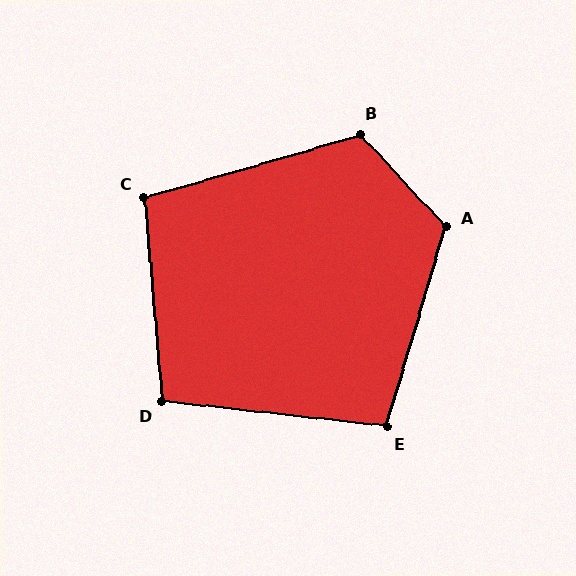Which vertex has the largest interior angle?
A, at approximately 120 degrees.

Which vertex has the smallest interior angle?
E, at approximately 100 degrees.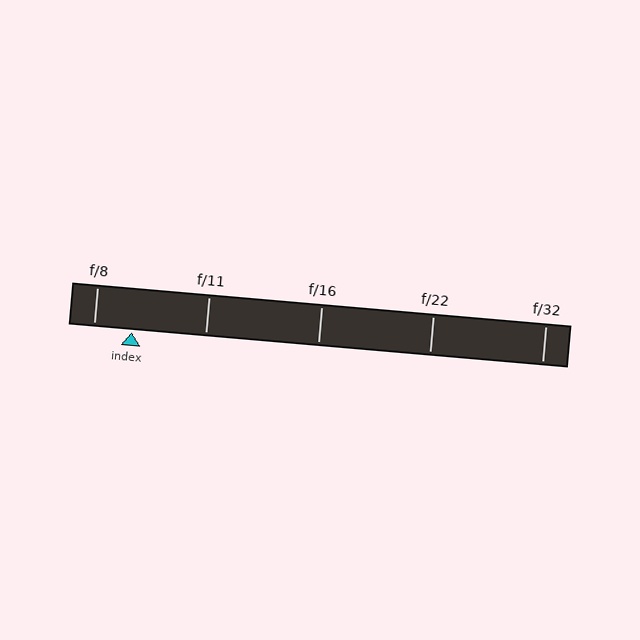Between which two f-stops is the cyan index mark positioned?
The index mark is between f/8 and f/11.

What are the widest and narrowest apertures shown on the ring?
The widest aperture shown is f/8 and the narrowest is f/32.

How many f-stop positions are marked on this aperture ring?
There are 5 f-stop positions marked.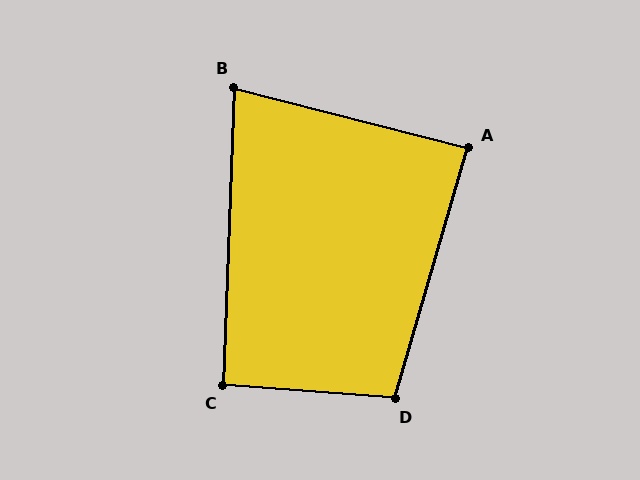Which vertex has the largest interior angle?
D, at approximately 102 degrees.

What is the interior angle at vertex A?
Approximately 88 degrees (approximately right).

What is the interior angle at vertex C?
Approximately 92 degrees (approximately right).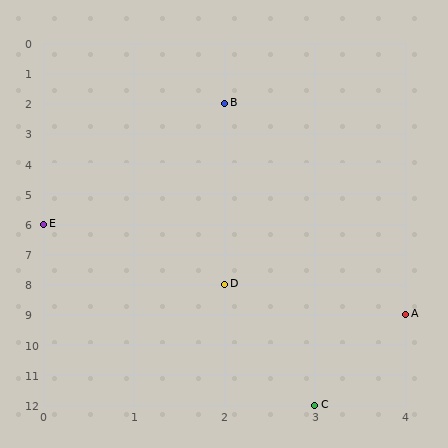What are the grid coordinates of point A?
Point A is at grid coordinates (4, 9).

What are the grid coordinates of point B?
Point B is at grid coordinates (2, 2).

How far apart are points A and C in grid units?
Points A and C are 1 column and 3 rows apart (about 3.2 grid units diagonally).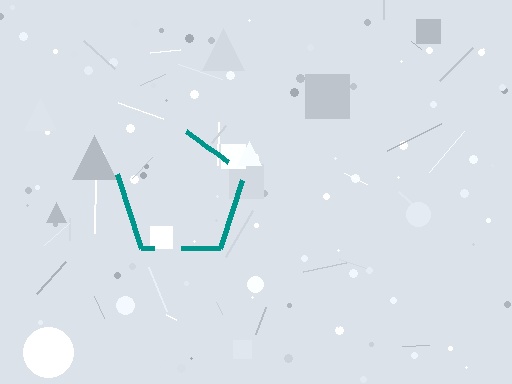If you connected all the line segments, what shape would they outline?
They would outline a pentagon.